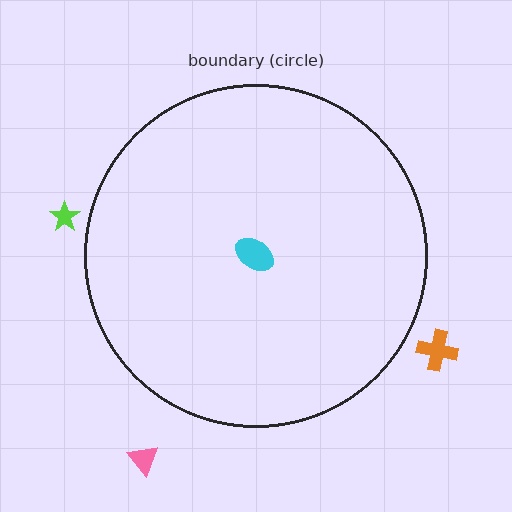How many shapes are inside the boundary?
1 inside, 3 outside.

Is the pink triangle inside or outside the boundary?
Outside.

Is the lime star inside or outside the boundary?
Outside.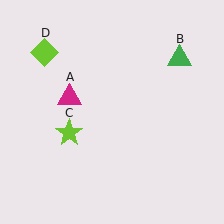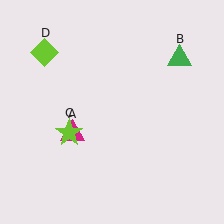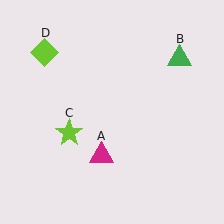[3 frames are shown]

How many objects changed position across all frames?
1 object changed position: magenta triangle (object A).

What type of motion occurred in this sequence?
The magenta triangle (object A) rotated counterclockwise around the center of the scene.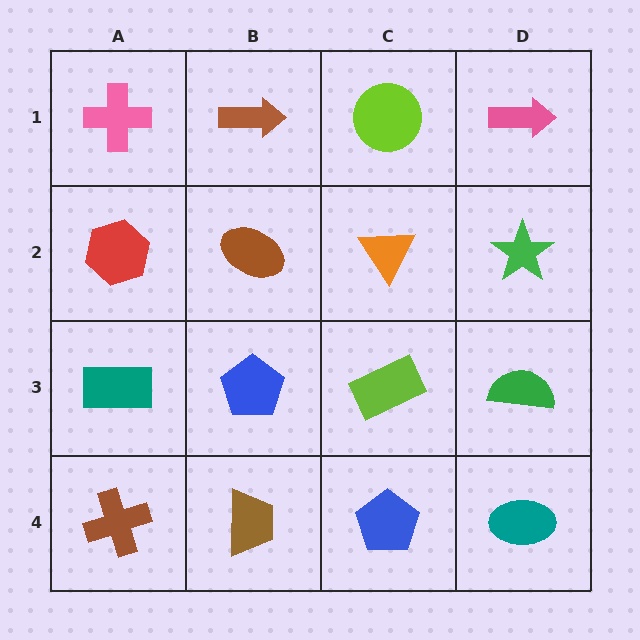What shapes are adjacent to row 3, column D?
A green star (row 2, column D), a teal ellipse (row 4, column D), a lime rectangle (row 3, column C).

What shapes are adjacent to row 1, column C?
An orange triangle (row 2, column C), a brown arrow (row 1, column B), a pink arrow (row 1, column D).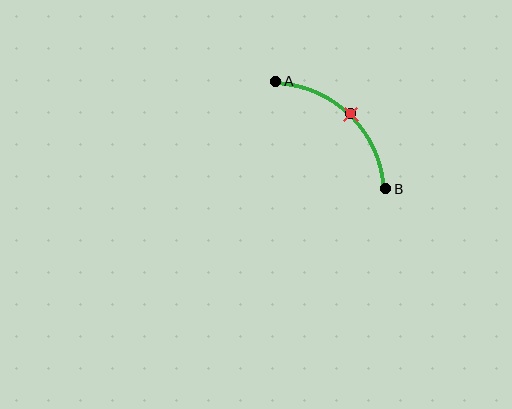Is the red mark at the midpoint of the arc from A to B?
Yes. The red mark lies on the arc at equal arc-length from both A and B — it is the arc midpoint.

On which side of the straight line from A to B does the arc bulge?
The arc bulges above and to the right of the straight line connecting A and B.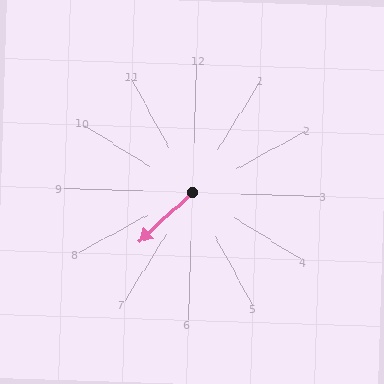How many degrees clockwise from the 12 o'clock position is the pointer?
Approximately 225 degrees.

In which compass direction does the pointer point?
Southwest.